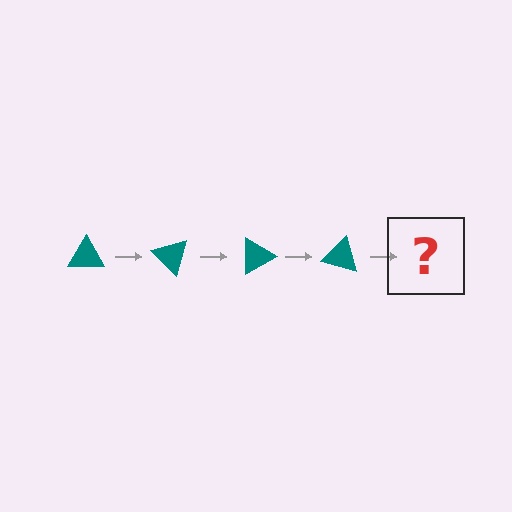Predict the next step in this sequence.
The next step is a teal triangle rotated 180 degrees.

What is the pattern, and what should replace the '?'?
The pattern is that the triangle rotates 45 degrees each step. The '?' should be a teal triangle rotated 180 degrees.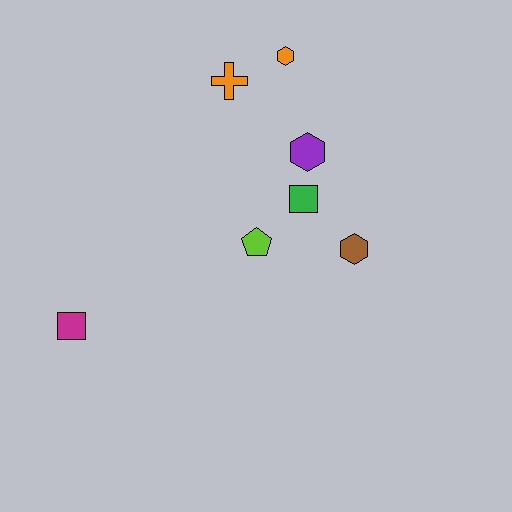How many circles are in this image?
There are no circles.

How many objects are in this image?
There are 7 objects.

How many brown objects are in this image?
There is 1 brown object.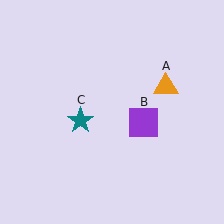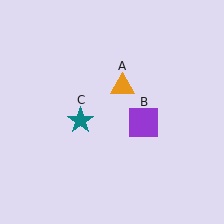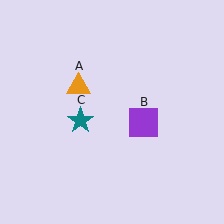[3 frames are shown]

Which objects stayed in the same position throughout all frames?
Purple square (object B) and teal star (object C) remained stationary.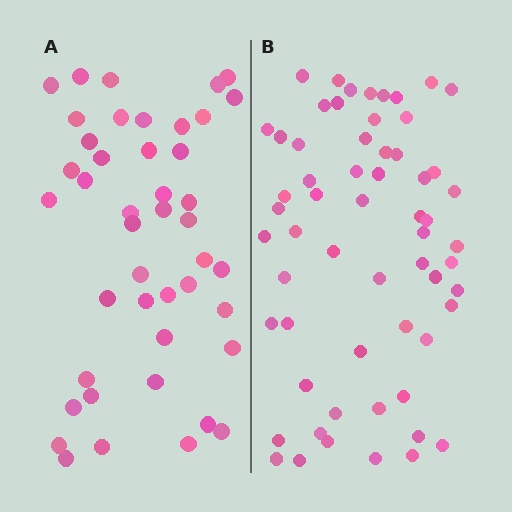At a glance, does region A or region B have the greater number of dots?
Region B (the right region) has more dots.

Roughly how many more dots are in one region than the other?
Region B has approximately 15 more dots than region A.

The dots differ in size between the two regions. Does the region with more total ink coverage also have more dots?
No. Region A has more total ink coverage because its dots are larger, but region B actually contains more individual dots. Total area can be misleading — the number of items is what matters here.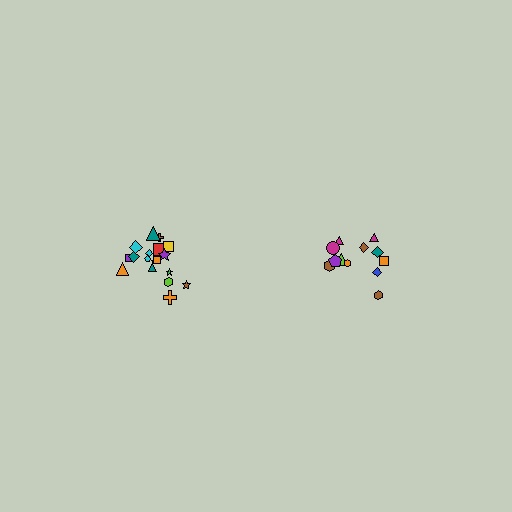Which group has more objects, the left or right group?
The left group.